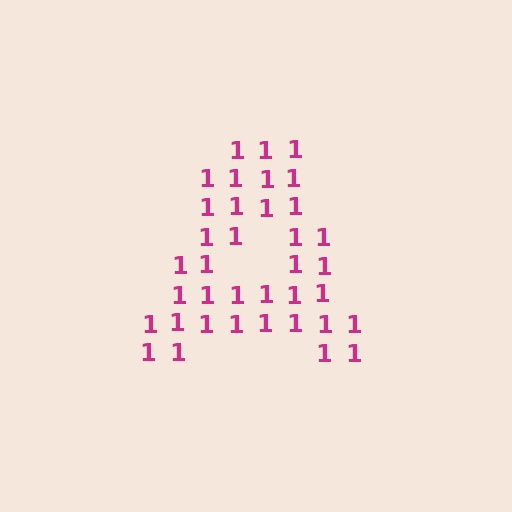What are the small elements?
The small elements are digit 1's.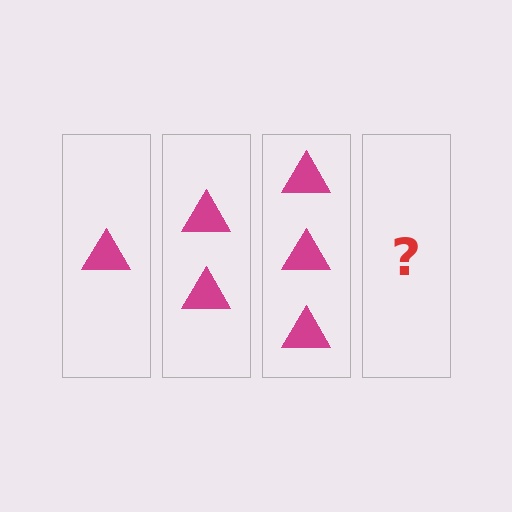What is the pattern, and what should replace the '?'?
The pattern is that each step adds one more triangle. The '?' should be 4 triangles.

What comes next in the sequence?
The next element should be 4 triangles.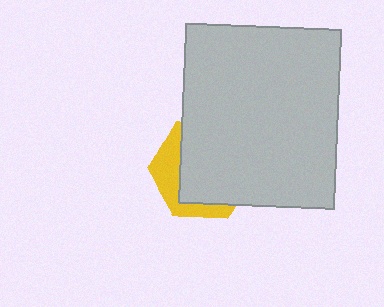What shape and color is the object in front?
The object in front is a light gray rectangle.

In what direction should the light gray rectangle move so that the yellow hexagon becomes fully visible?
The light gray rectangle should move toward the upper-right. That is the shortest direction to clear the overlap and leave the yellow hexagon fully visible.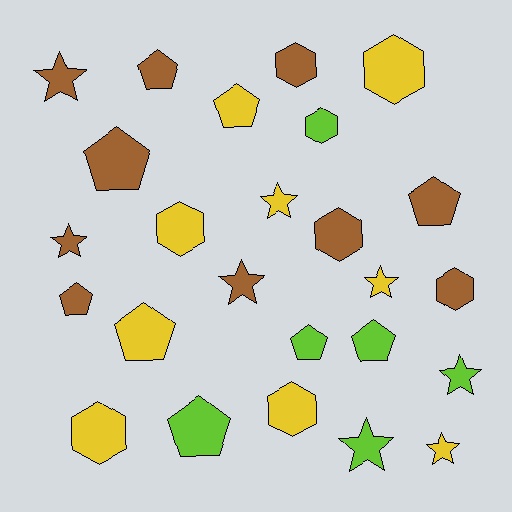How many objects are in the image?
There are 25 objects.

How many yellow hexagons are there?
There are 4 yellow hexagons.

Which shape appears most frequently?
Pentagon, with 9 objects.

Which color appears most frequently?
Brown, with 10 objects.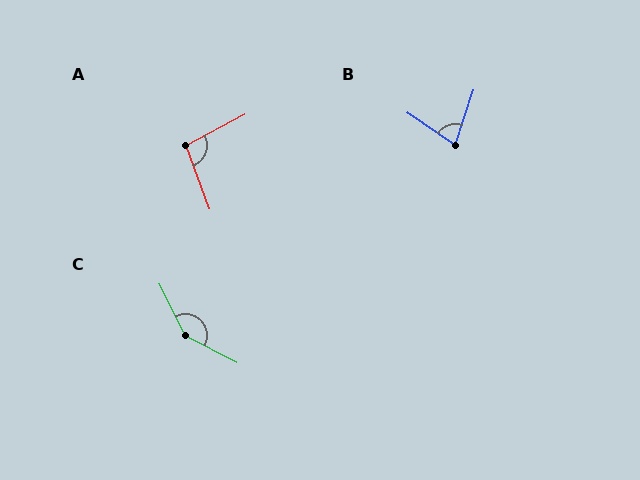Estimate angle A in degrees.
Approximately 98 degrees.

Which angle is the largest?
C, at approximately 143 degrees.